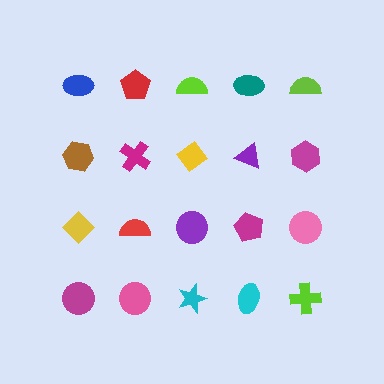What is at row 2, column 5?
A magenta hexagon.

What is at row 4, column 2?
A pink circle.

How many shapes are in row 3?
5 shapes.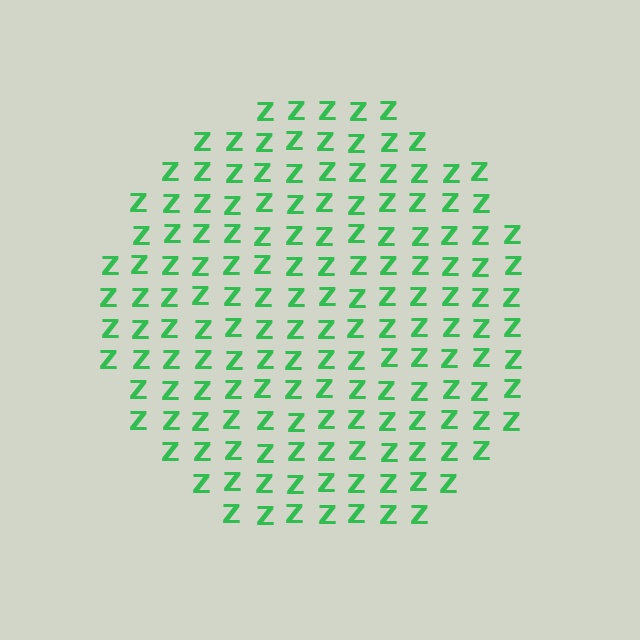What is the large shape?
The large shape is a circle.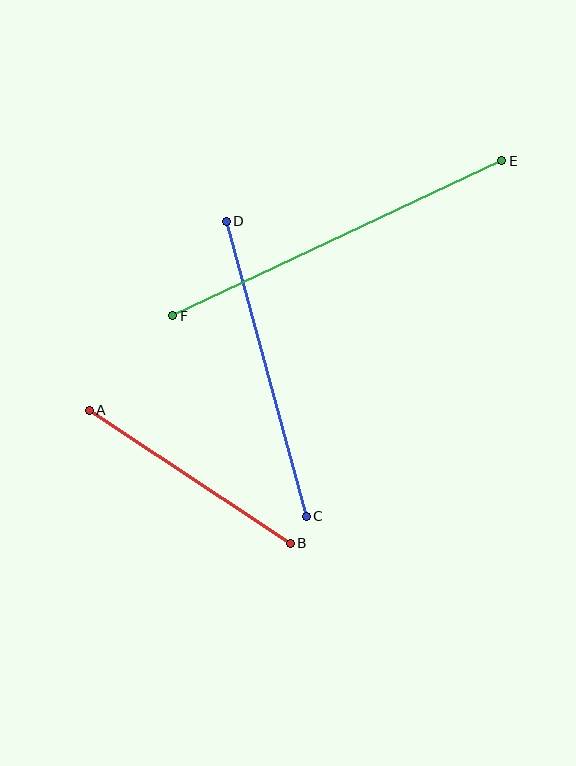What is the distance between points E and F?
The distance is approximately 364 pixels.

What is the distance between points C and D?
The distance is approximately 306 pixels.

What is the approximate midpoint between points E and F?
The midpoint is at approximately (337, 238) pixels.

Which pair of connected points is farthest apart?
Points E and F are farthest apart.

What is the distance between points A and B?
The distance is approximately 241 pixels.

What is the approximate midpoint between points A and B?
The midpoint is at approximately (190, 477) pixels.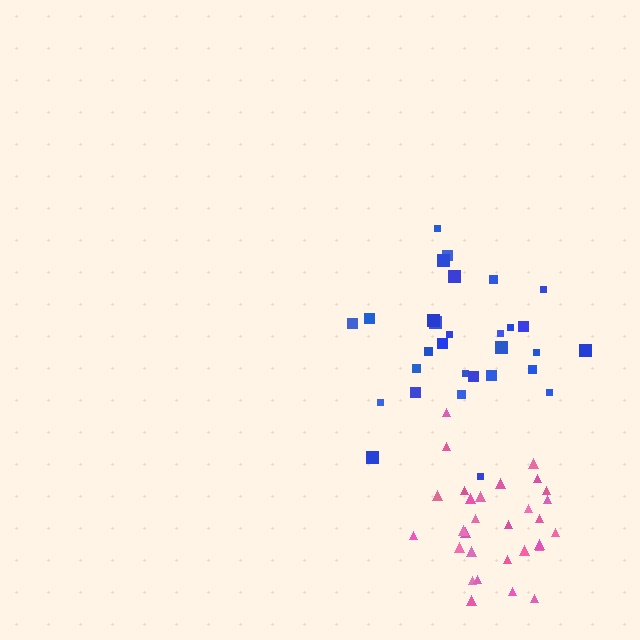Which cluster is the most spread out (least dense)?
Blue.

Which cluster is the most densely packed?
Pink.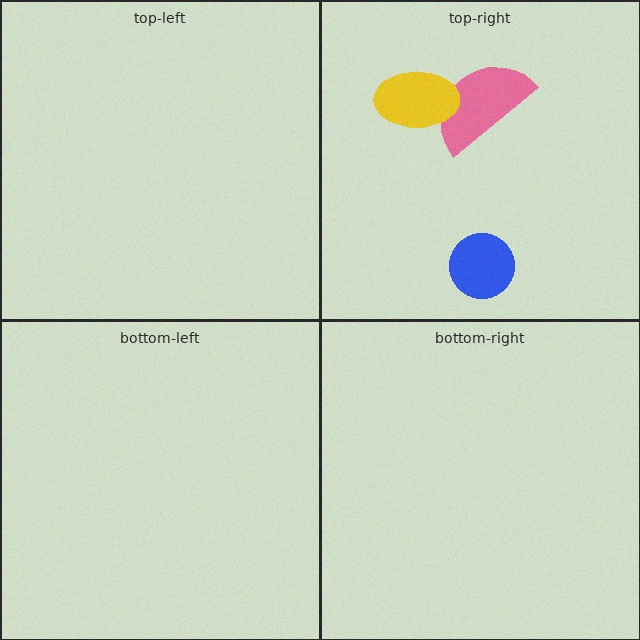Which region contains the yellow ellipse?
The top-right region.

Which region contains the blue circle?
The top-right region.